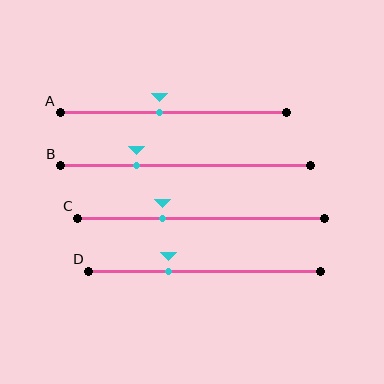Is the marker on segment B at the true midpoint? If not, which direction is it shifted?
No, the marker on segment B is shifted to the left by about 20% of the segment length.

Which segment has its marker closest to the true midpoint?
Segment A has its marker closest to the true midpoint.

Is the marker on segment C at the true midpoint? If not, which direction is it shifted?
No, the marker on segment C is shifted to the left by about 16% of the segment length.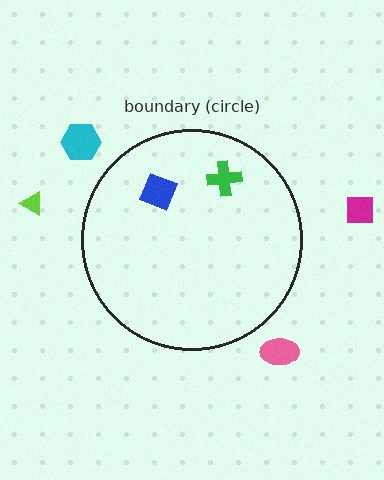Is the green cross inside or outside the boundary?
Inside.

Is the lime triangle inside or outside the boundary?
Outside.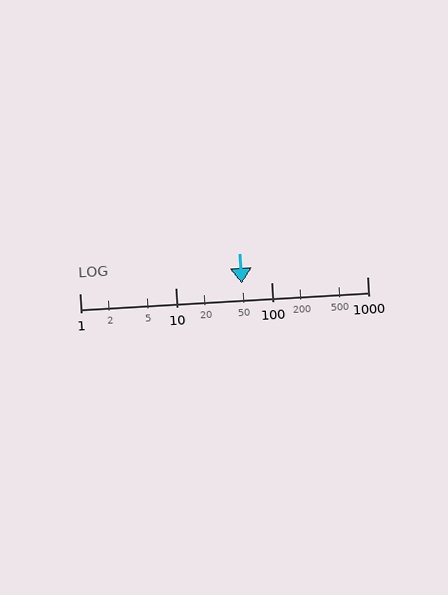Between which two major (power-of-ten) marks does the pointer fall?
The pointer is between 10 and 100.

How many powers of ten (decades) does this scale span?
The scale spans 3 decades, from 1 to 1000.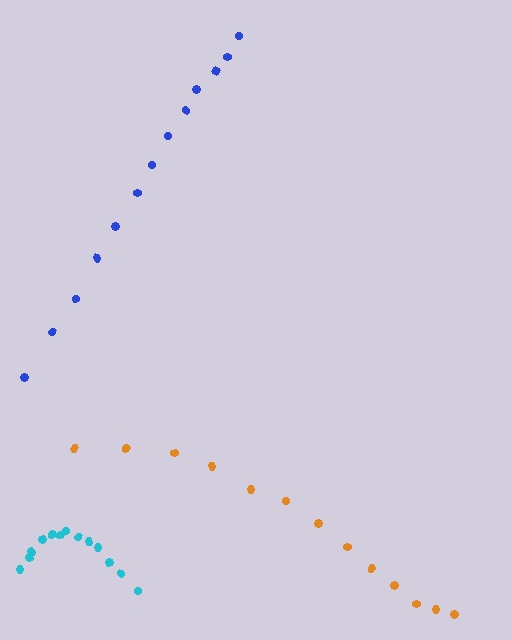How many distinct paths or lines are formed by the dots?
There are 3 distinct paths.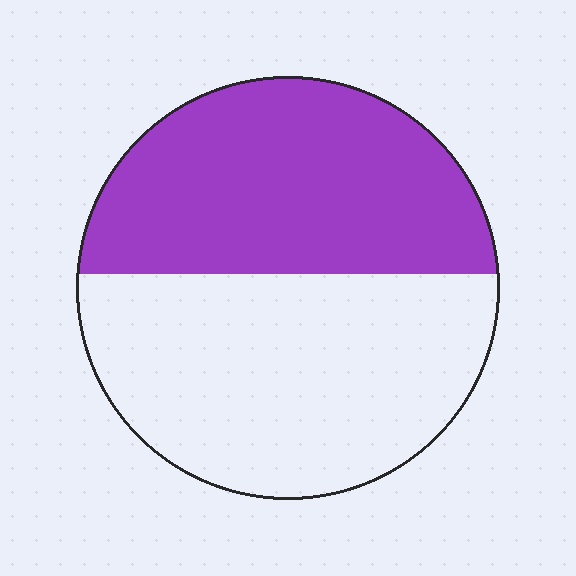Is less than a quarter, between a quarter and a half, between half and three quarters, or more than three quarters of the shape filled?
Between a quarter and a half.